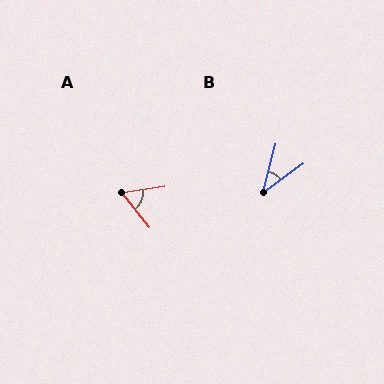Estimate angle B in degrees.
Approximately 39 degrees.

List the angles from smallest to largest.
B (39°), A (61°).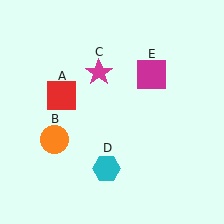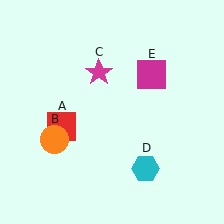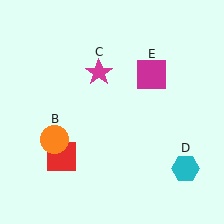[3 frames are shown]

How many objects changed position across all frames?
2 objects changed position: red square (object A), cyan hexagon (object D).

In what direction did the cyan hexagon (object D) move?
The cyan hexagon (object D) moved right.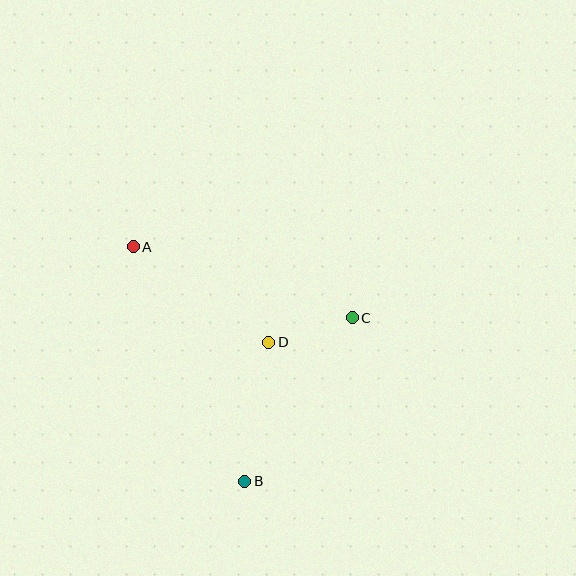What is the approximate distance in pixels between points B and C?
The distance between B and C is approximately 196 pixels.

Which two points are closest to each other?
Points C and D are closest to each other.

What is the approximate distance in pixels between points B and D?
The distance between B and D is approximately 141 pixels.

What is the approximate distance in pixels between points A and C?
The distance between A and C is approximately 230 pixels.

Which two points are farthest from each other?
Points A and B are farthest from each other.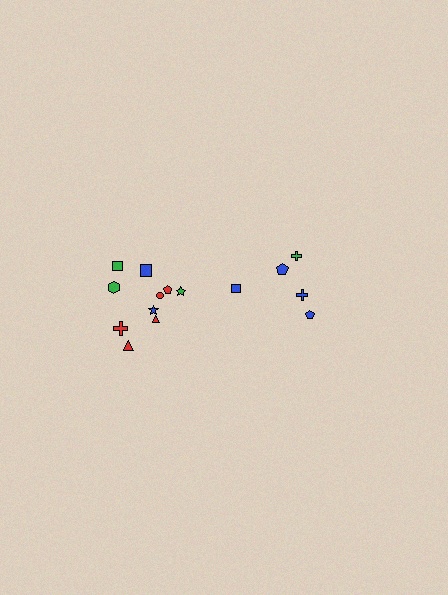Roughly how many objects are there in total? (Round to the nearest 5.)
Roughly 15 objects in total.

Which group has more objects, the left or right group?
The left group.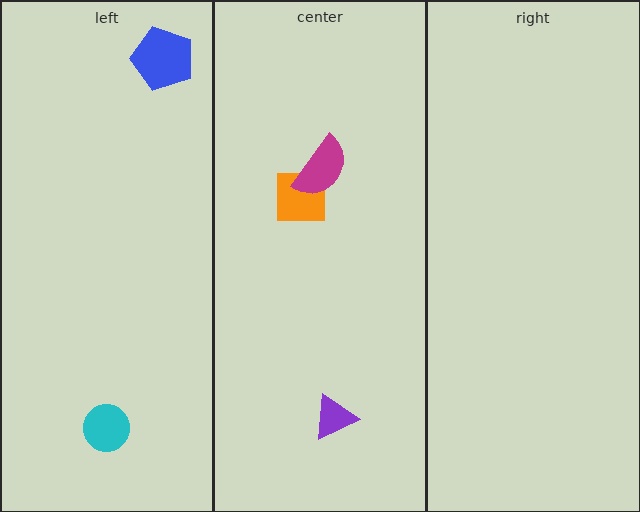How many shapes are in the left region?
2.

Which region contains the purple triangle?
The center region.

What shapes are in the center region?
The purple triangle, the orange square, the magenta semicircle.